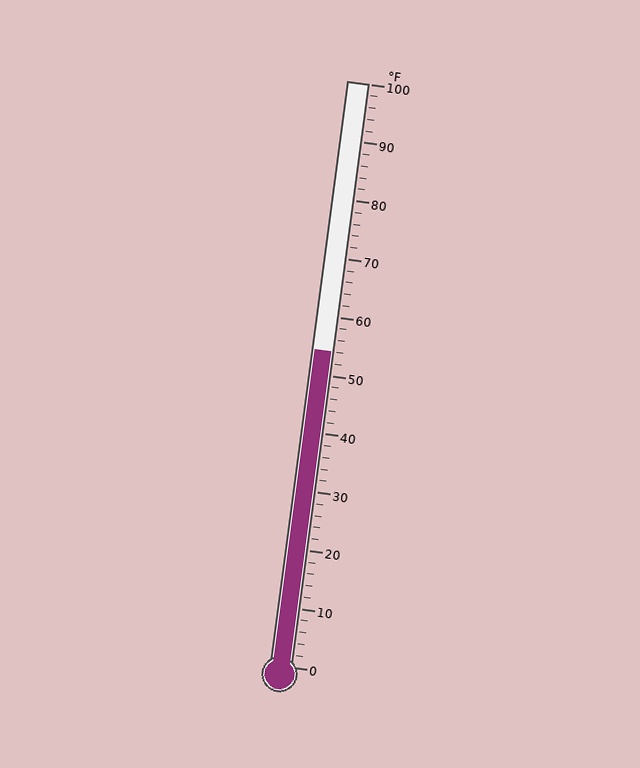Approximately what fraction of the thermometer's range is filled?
The thermometer is filled to approximately 55% of its range.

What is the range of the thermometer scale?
The thermometer scale ranges from 0°F to 100°F.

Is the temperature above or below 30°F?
The temperature is above 30°F.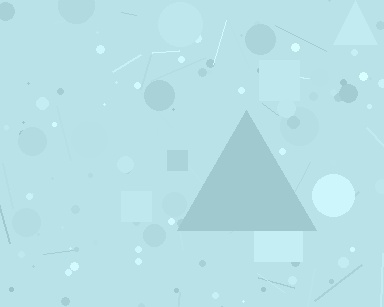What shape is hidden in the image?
A triangle is hidden in the image.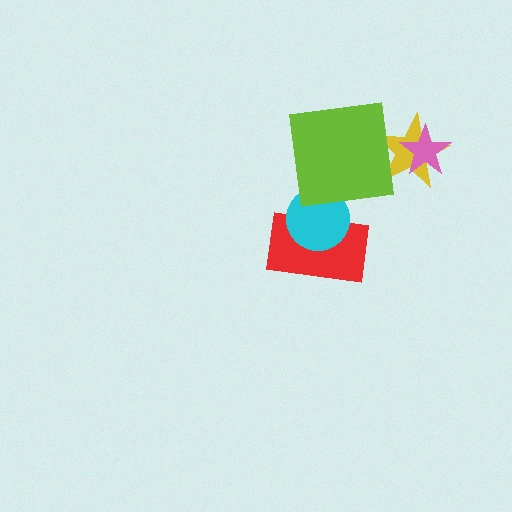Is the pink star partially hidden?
No, no other shape covers it.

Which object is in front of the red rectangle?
The cyan circle is in front of the red rectangle.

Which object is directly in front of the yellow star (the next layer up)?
The lime square is directly in front of the yellow star.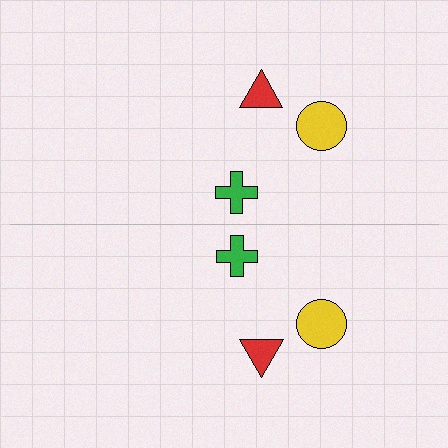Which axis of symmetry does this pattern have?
The pattern has a horizontal axis of symmetry running through the center of the image.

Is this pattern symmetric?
Yes, this pattern has bilateral (reflection) symmetry.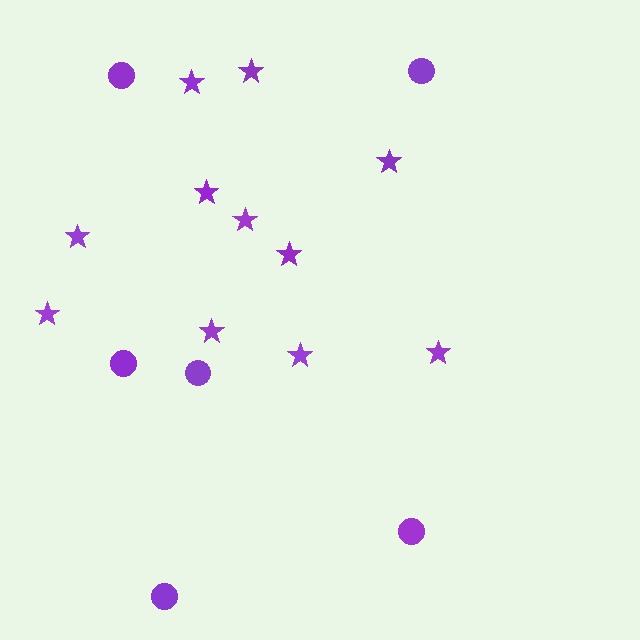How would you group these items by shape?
There are 2 groups: one group of stars (11) and one group of circles (6).